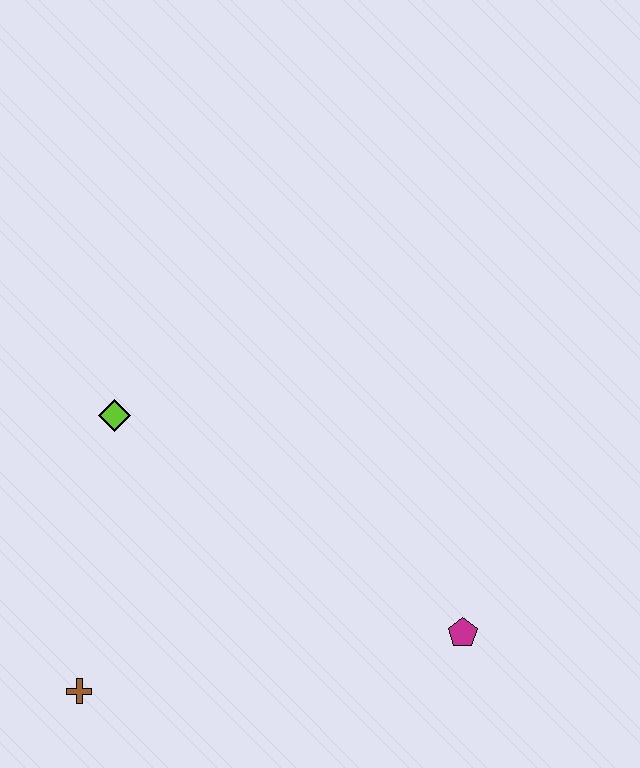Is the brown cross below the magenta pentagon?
Yes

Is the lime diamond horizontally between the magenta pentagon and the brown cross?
Yes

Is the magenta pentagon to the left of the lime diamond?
No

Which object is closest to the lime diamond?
The brown cross is closest to the lime diamond.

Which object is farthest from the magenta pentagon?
The lime diamond is farthest from the magenta pentagon.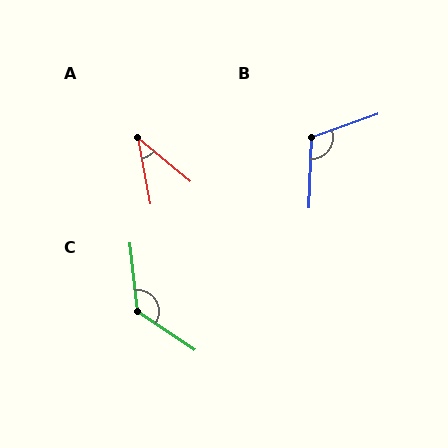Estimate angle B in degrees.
Approximately 112 degrees.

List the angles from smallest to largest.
A (40°), B (112°), C (130°).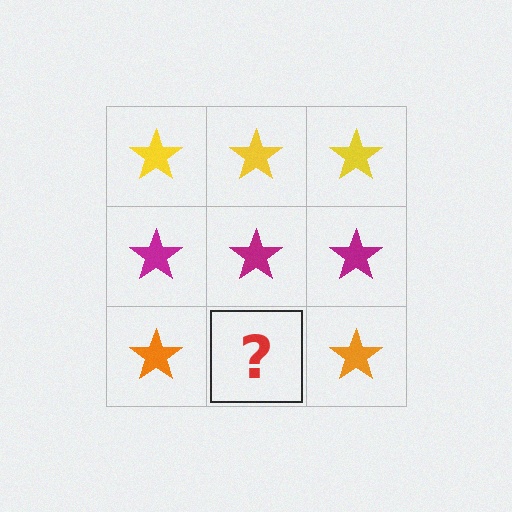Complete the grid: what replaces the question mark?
The question mark should be replaced with an orange star.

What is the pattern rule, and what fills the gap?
The rule is that each row has a consistent color. The gap should be filled with an orange star.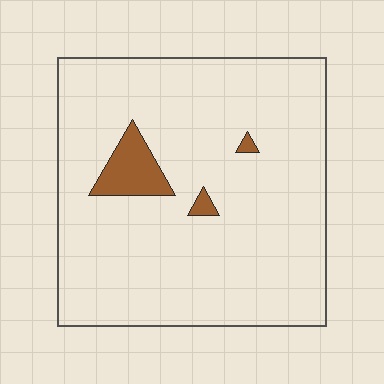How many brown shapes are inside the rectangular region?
3.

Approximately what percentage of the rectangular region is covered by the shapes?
Approximately 5%.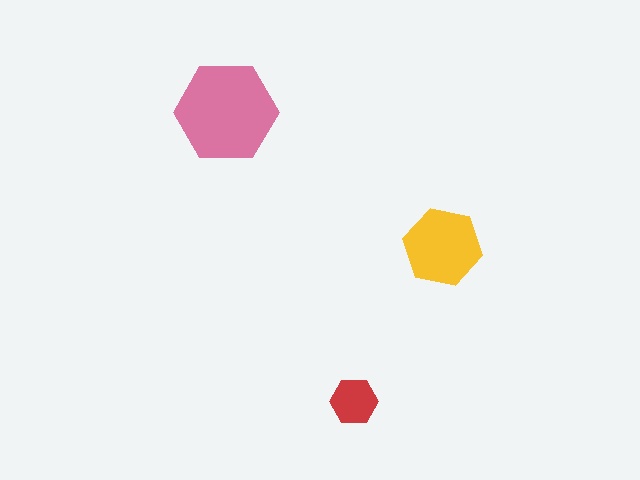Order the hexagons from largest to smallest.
the pink one, the yellow one, the red one.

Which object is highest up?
The pink hexagon is topmost.